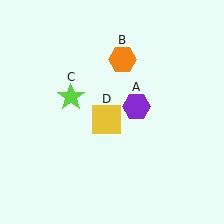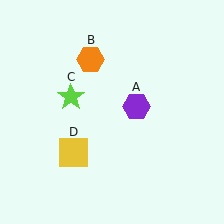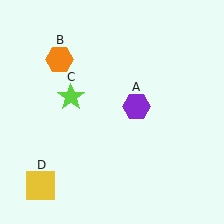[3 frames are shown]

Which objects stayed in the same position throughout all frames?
Purple hexagon (object A) and lime star (object C) remained stationary.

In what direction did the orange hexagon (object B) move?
The orange hexagon (object B) moved left.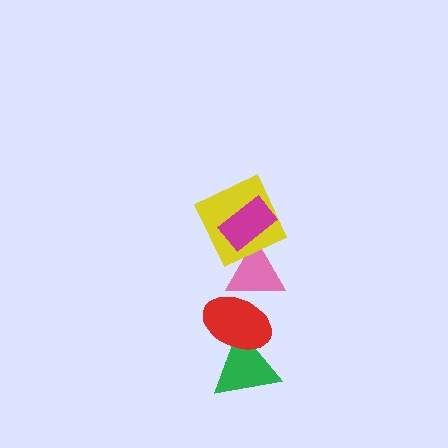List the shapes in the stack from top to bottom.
From top to bottom: the magenta rectangle, the yellow square, the pink triangle, the red ellipse, the green triangle.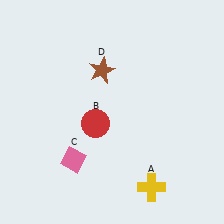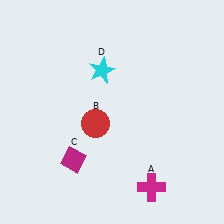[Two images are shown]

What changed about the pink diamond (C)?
In Image 1, C is pink. In Image 2, it changed to magenta.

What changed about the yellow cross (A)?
In Image 1, A is yellow. In Image 2, it changed to magenta.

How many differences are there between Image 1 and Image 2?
There are 3 differences between the two images.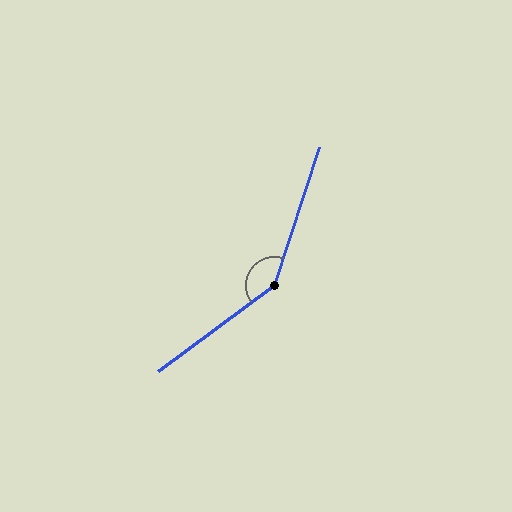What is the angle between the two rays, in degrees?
Approximately 145 degrees.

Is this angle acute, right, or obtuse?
It is obtuse.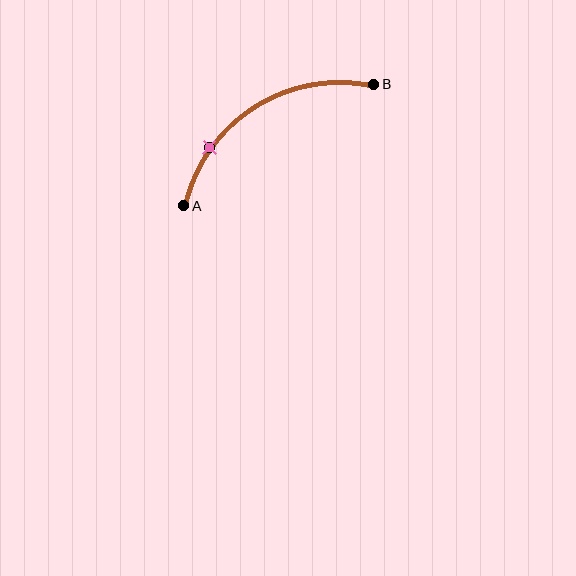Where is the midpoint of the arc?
The arc midpoint is the point on the curve farthest from the straight line joining A and B. It sits above that line.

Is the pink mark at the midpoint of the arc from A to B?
No. The pink mark lies on the arc but is closer to endpoint A. The arc midpoint would be at the point on the curve equidistant along the arc from both A and B.